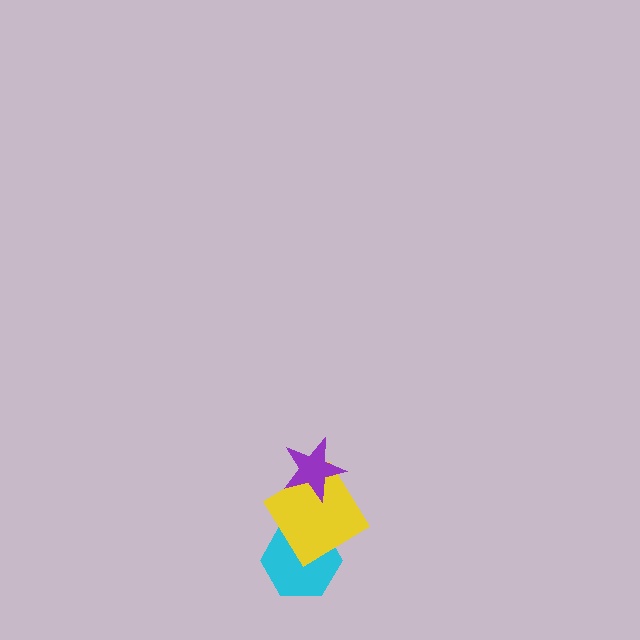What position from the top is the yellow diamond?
The yellow diamond is 2nd from the top.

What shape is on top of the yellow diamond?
The purple star is on top of the yellow diamond.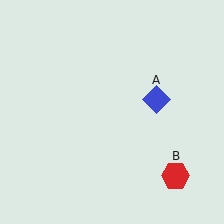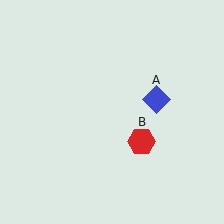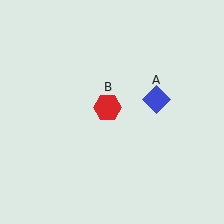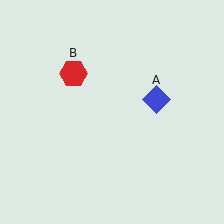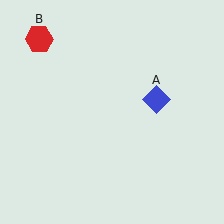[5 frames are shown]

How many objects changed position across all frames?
1 object changed position: red hexagon (object B).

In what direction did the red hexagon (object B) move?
The red hexagon (object B) moved up and to the left.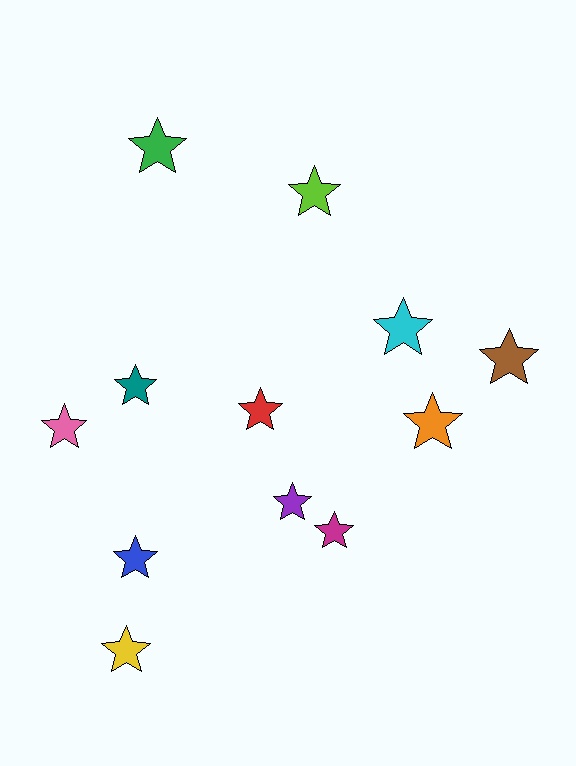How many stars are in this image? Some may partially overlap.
There are 12 stars.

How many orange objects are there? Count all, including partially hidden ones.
There is 1 orange object.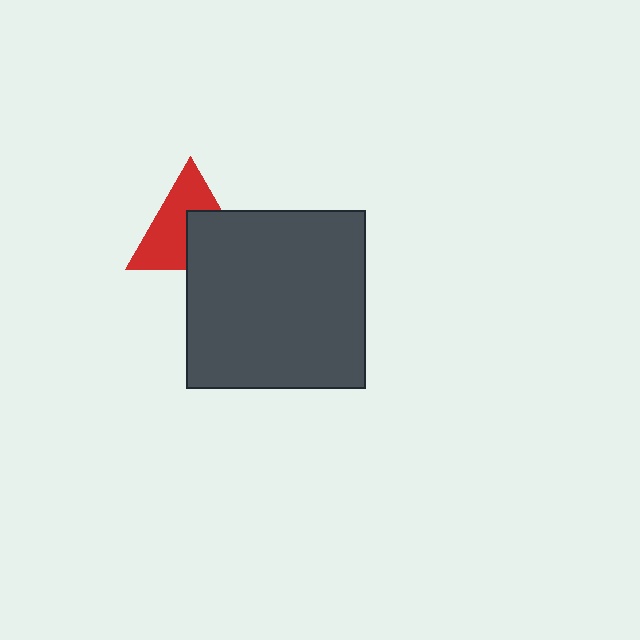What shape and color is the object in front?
The object in front is a dark gray square.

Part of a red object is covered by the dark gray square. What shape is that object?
It is a triangle.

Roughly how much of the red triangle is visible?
About half of it is visible (roughly 57%).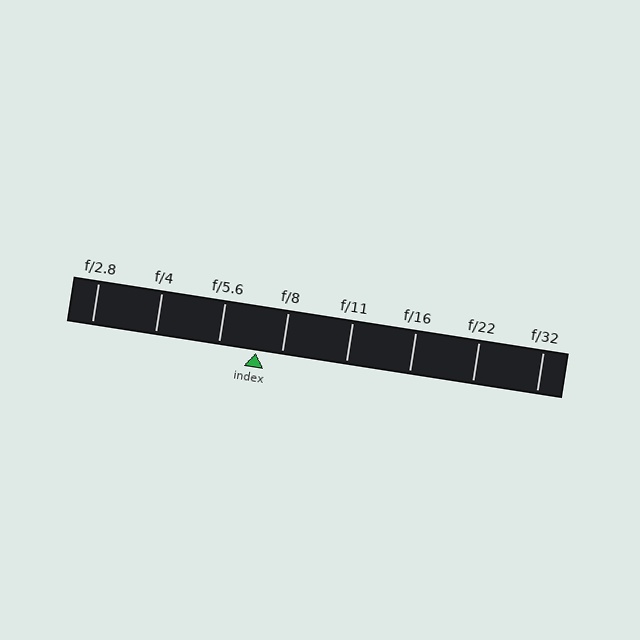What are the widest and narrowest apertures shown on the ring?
The widest aperture shown is f/2.8 and the narrowest is f/32.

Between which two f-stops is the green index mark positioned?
The index mark is between f/5.6 and f/8.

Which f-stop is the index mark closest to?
The index mark is closest to f/8.